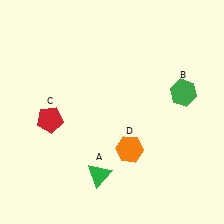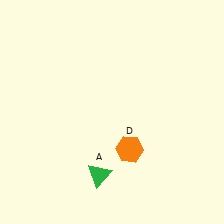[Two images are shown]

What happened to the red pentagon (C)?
The red pentagon (C) was removed in Image 2. It was in the bottom-left area of Image 1.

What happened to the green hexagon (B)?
The green hexagon (B) was removed in Image 2. It was in the top-right area of Image 1.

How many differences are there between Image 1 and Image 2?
There are 2 differences between the two images.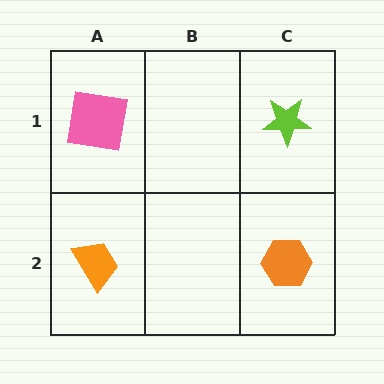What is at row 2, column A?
An orange trapezoid.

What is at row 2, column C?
An orange hexagon.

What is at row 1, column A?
A pink square.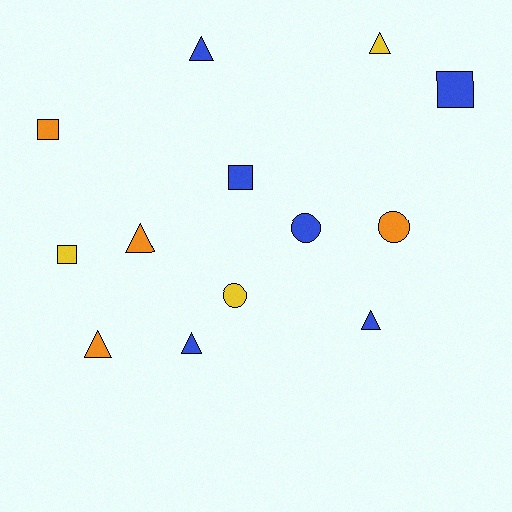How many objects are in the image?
There are 13 objects.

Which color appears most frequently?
Blue, with 6 objects.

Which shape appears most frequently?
Triangle, with 6 objects.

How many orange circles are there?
There is 1 orange circle.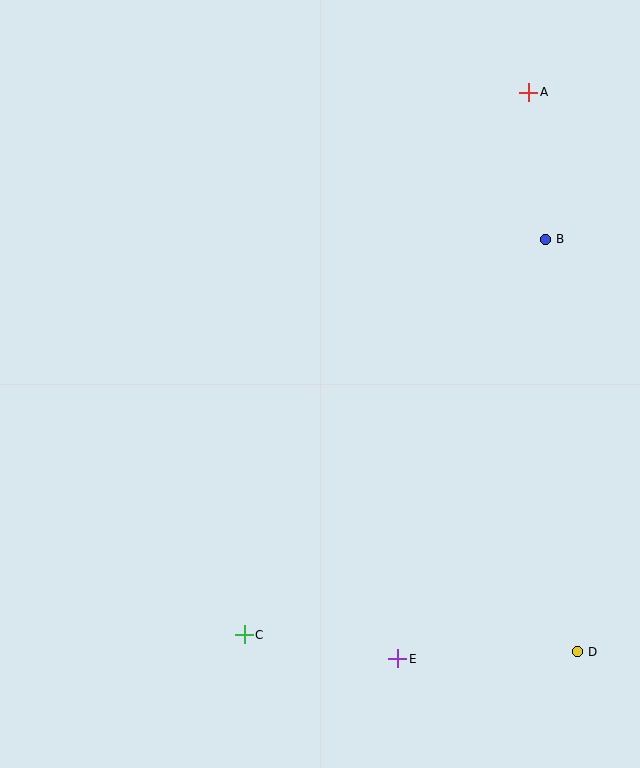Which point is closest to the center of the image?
Point C at (244, 635) is closest to the center.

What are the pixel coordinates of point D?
Point D is at (577, 652).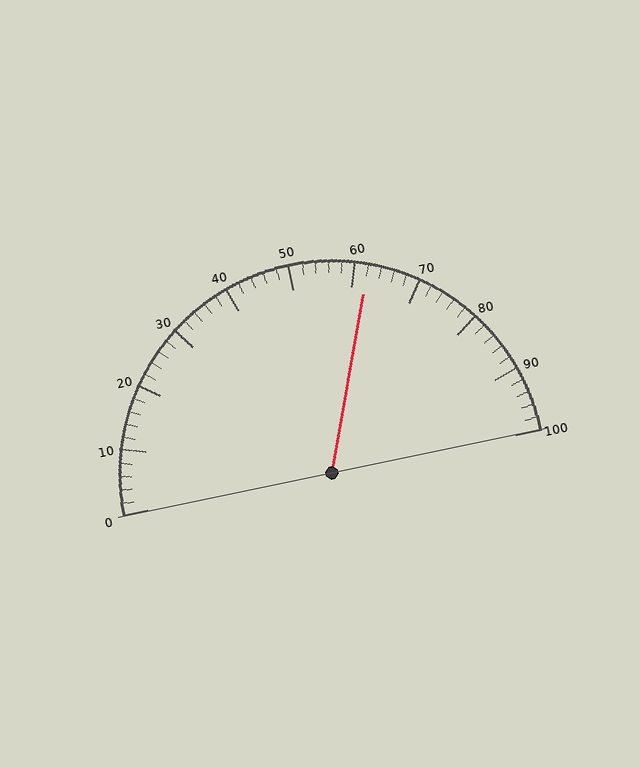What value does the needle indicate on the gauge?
The needle indicates approximately 62.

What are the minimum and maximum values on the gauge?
The gauge ranges from 0 to 100.